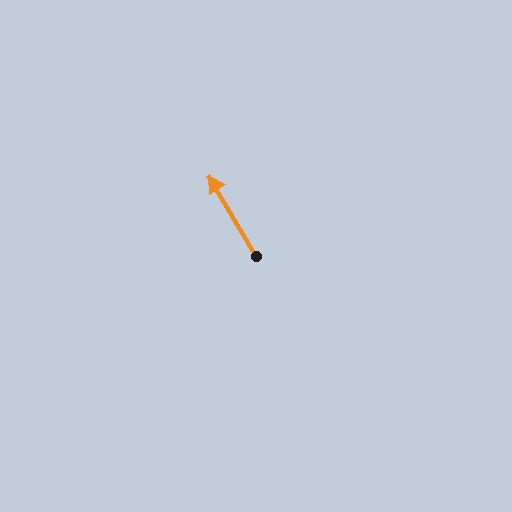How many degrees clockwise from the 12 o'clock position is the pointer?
Approximately 330 degrees.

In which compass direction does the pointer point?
Northwest.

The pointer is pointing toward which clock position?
Roughly 11 o'clock.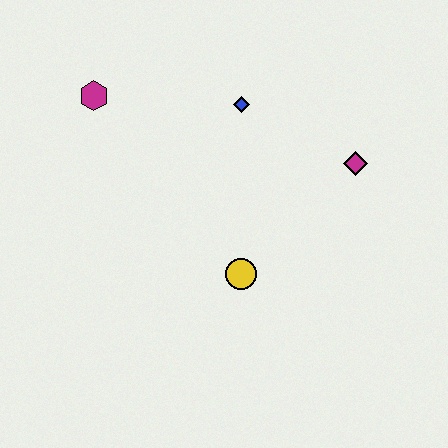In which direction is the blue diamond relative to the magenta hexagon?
The blue diamond is to the right of the magenta hexagon.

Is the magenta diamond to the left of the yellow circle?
No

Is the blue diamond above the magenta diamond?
Yes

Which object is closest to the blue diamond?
The magenta diamond is closest to the blue diamond.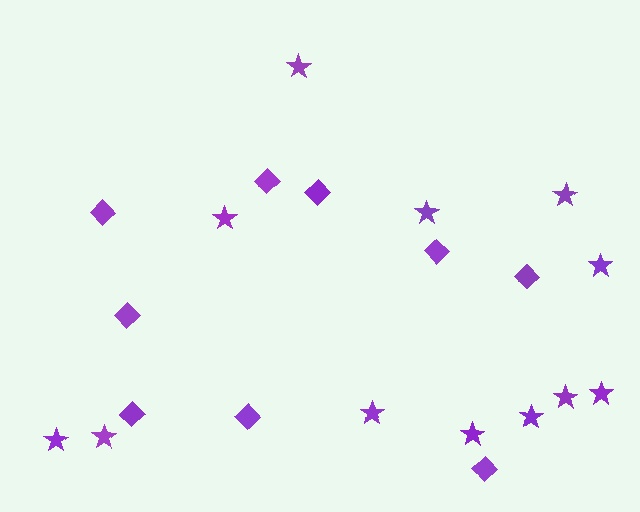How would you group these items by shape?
There are 2 groups: one group of diamonds (9) and one group of stars (12).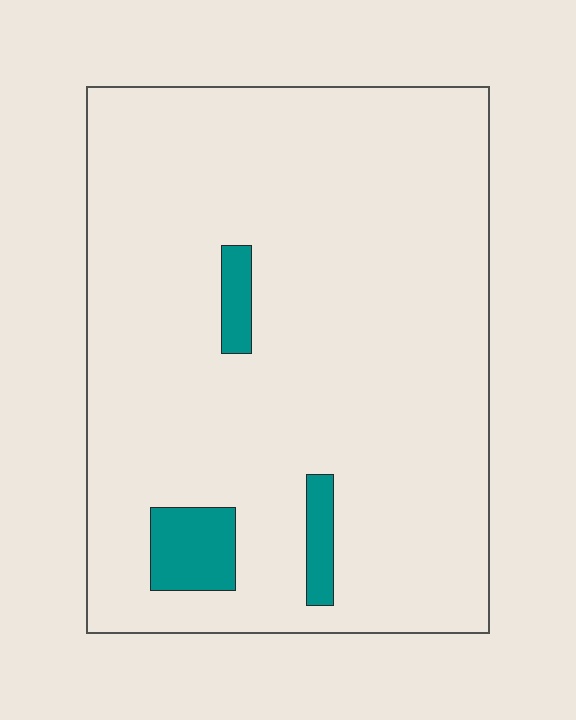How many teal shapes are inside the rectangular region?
3.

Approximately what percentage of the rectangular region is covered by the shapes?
Approximately 5%.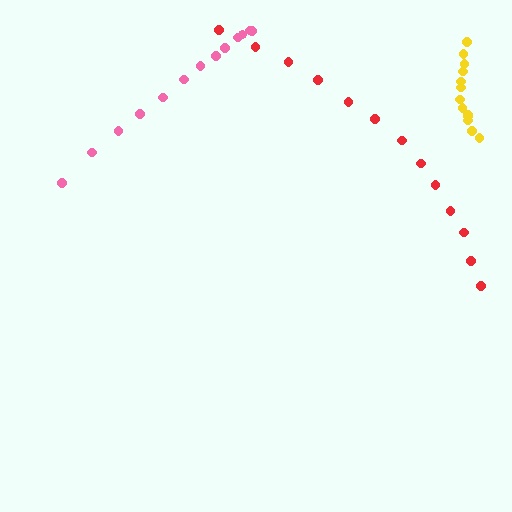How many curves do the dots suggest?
There are 3 distinct paths.